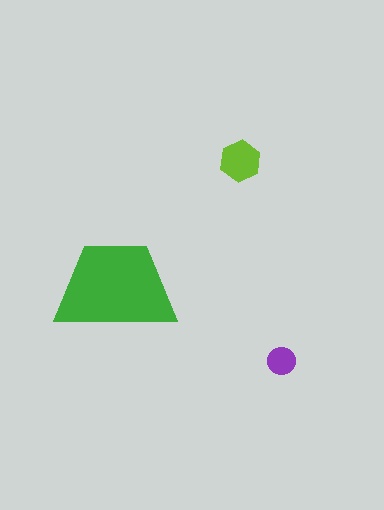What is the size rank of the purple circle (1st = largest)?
3rd.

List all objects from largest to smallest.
The green trapezoid, the lime hexagon, the purple circle.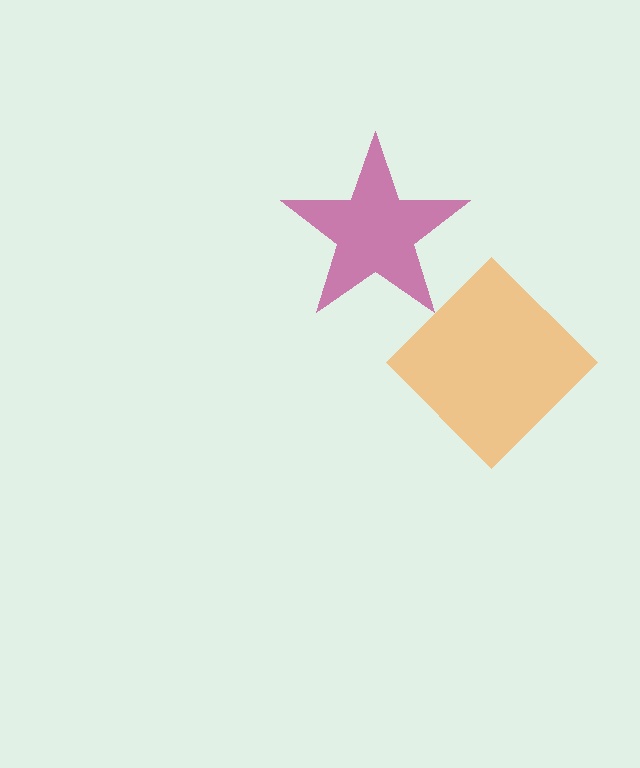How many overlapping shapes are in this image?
There are 2 overlapping shapes in the image.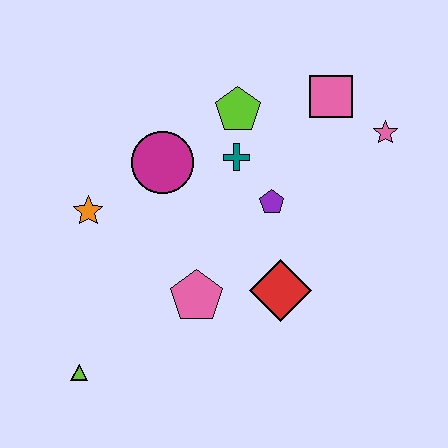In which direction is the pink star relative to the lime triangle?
The pink star is to the right of the lime triangle.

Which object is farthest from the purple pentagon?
The lime triangle is farthest from the purple pentagon.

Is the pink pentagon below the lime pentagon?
Yes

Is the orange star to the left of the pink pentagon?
Yes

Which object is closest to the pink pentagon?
The red diamond is closest to the pink pentagon.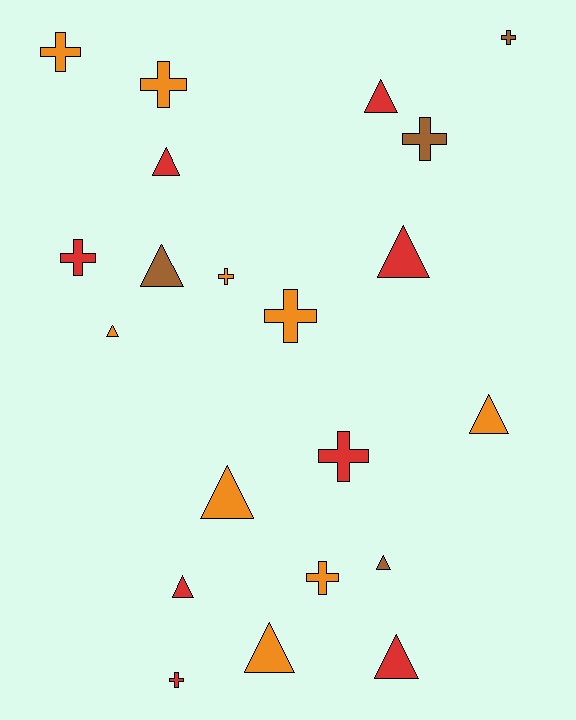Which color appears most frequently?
Orange, with 9 objects.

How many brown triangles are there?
There are 2 brown triangles.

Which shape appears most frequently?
Triangle, with 11 objects.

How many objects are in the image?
There are 21 objects.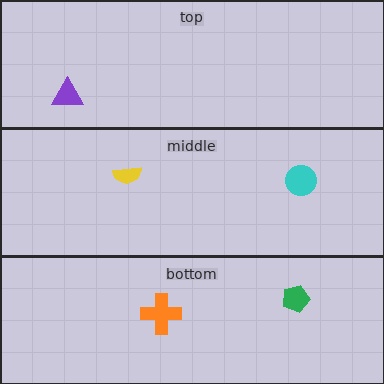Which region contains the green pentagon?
The bottom region.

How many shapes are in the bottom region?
2.